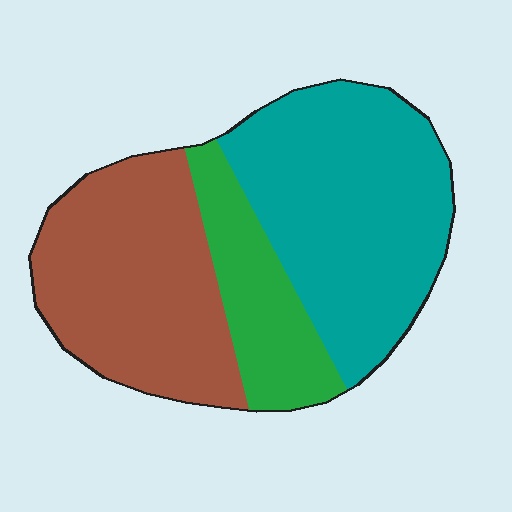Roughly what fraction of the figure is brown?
Brown takes up between a third and a half of the figure.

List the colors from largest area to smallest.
From largest to smallest: teal, brown, green.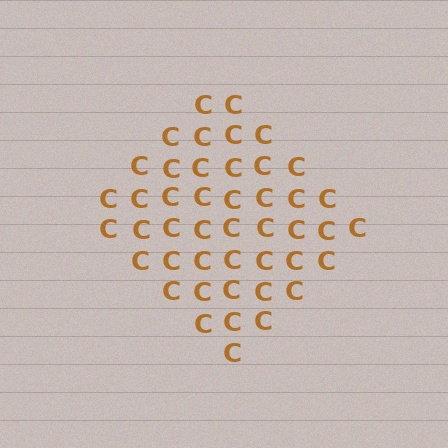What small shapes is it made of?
It is made of small letter C's.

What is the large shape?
The large shape is a diamond.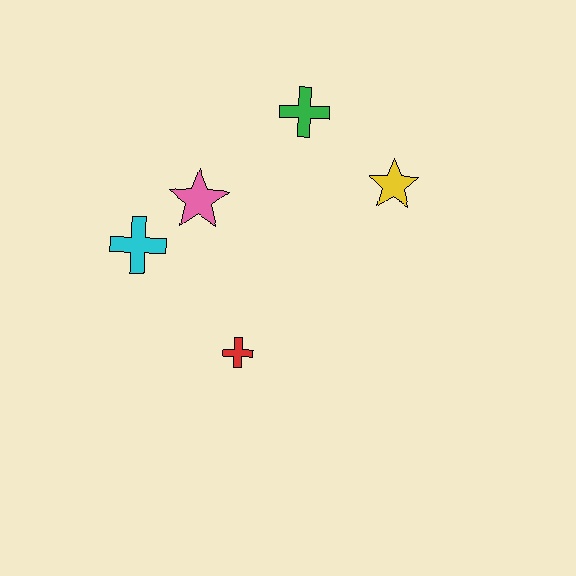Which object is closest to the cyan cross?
The pink star is closest to the cyan cross.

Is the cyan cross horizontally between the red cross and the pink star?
No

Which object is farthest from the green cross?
The red cross is farthest from the green cross.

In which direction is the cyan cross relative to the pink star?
The cyan cross is to the left of the pink star.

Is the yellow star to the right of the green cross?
Yes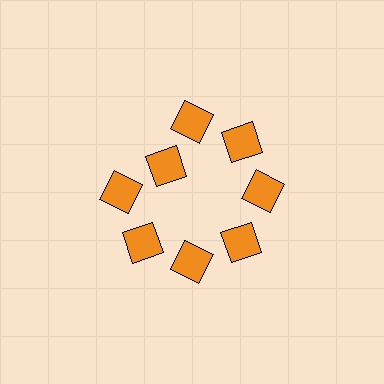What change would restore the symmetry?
The symmetry would be restored by moving it outward, back onto the ring so that all 8 diamonds sit at equal angles and equal distance from the center.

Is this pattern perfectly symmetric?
No. The 8 orange diamonds are arranged in a ring, but one element near the 10 o'clock position is pulled inward toward the center, breaking the 8-fold rotational symmetry.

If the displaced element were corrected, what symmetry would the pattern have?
It would have 8-fold rotational symmetry — the pattern would map onto itself every 45 degrees.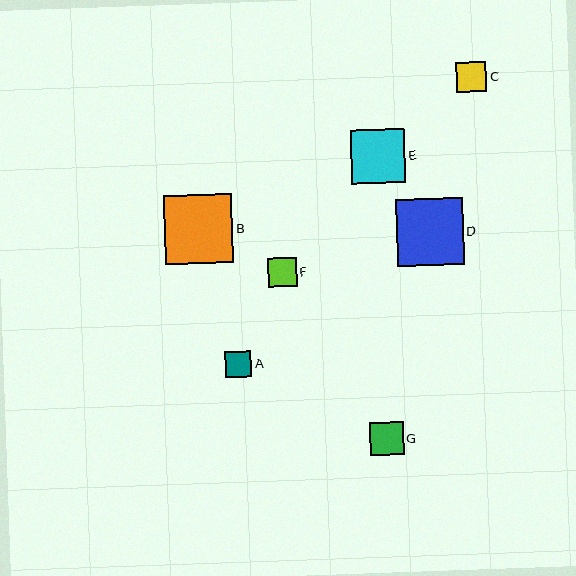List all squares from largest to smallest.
From largest to smallest: B, D, E, G, C, F, A.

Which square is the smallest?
Square A is the smallest with a size of approximately 26 pixels.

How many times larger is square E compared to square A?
Square E is approximately 2.1 times the size of square A.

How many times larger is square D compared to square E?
Square D is approximately 1.2 times the size of square E.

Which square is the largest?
Square B is the largest with a size of approximately 69 pixels.